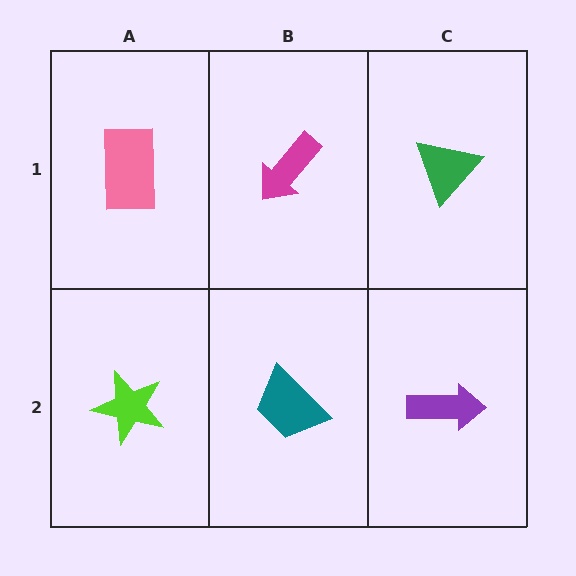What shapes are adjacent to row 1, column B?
A teal trapezoid (row 2, column B), a pink rectangle (row 1, column A), a green triangle (row 1, column C).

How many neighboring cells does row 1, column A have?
2.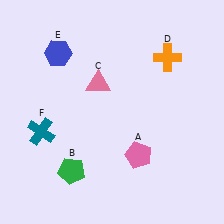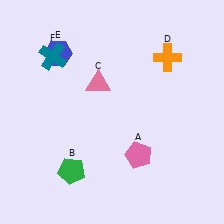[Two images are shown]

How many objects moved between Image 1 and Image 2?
1 object moved between the two images.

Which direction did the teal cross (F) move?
The teal cross (F) moved up.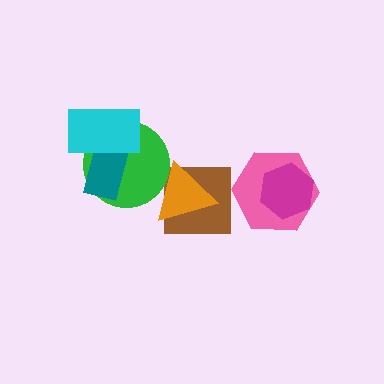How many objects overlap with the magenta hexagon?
1 object overlaps with the magenta hexagon.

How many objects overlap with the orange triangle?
2 objects overlap with the orange triangle.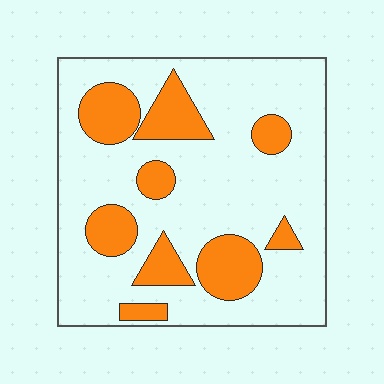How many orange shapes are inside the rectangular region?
9.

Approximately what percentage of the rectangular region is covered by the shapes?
Approximately 25%.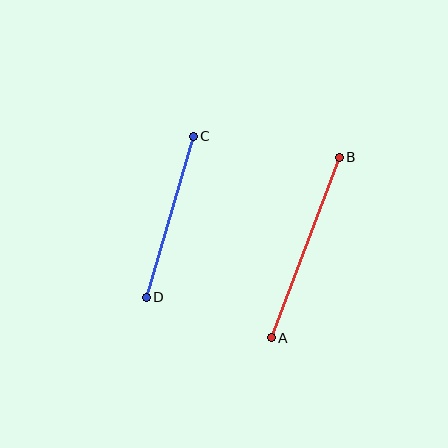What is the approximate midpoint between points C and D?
The midpoint is at approximately (170, 217) pixels.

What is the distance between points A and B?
The distance is approximately 193 pixels.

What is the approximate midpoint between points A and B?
The midpoint is at approximately (305, 248) pixels.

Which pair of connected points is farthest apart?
Points A and B are farthest apart.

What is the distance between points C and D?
The distance is approximately 168 pixels.